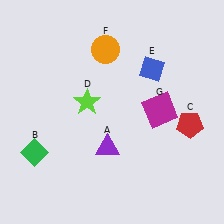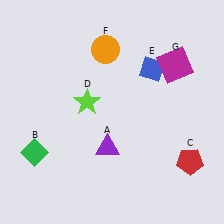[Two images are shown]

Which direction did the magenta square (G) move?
The magenta square (G) moved up.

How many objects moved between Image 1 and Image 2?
2 objects moved between the two images.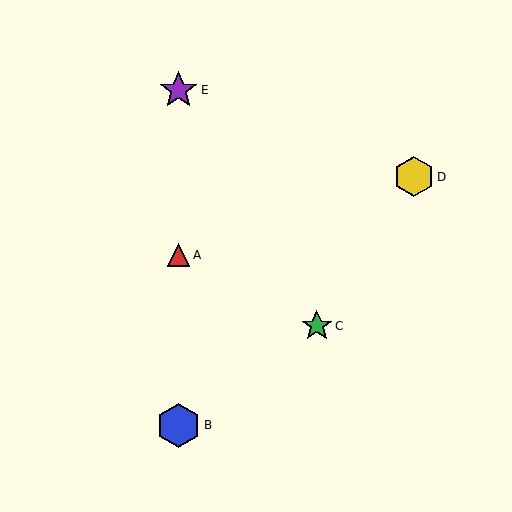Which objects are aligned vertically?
Objects A, B, E are aligned vertically.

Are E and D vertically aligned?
No, E is at x≈179 and D is at x≈414.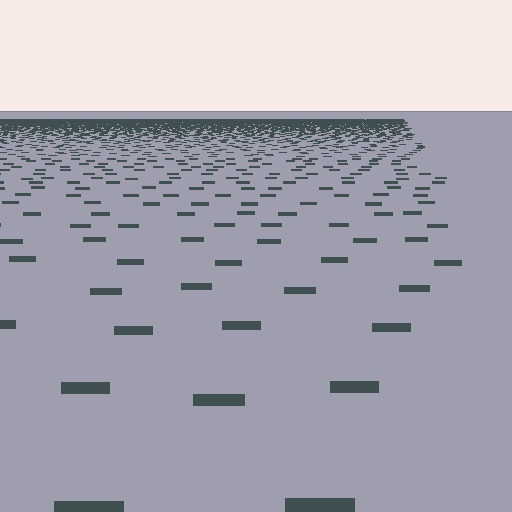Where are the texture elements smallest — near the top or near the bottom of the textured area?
Near the top.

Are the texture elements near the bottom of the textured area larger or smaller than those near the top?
Larger. Near the bottom, elements are closer to the viewer and appear at a bigger on-screen size.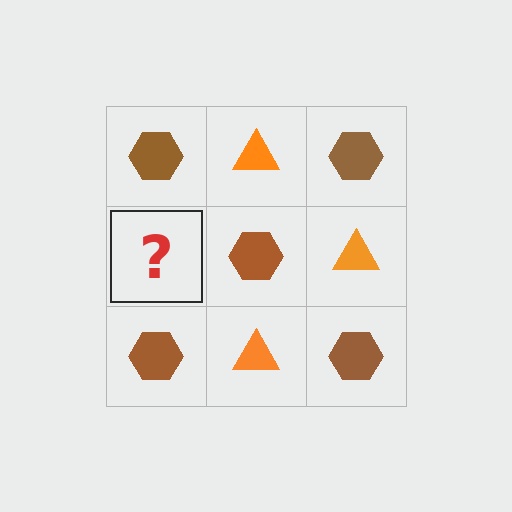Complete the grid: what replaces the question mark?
The question mark should be replaced with an orange triangle.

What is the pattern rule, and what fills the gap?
The rule is that it alternates brown hexagon and orange triangle in a checkerboard pattern. The gap should be filled with an orange triangle.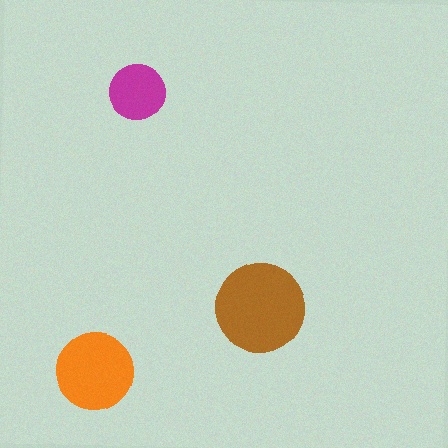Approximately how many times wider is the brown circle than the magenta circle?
About 1.5 times wider.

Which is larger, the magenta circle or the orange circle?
The orange one.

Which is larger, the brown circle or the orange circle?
The brown one.